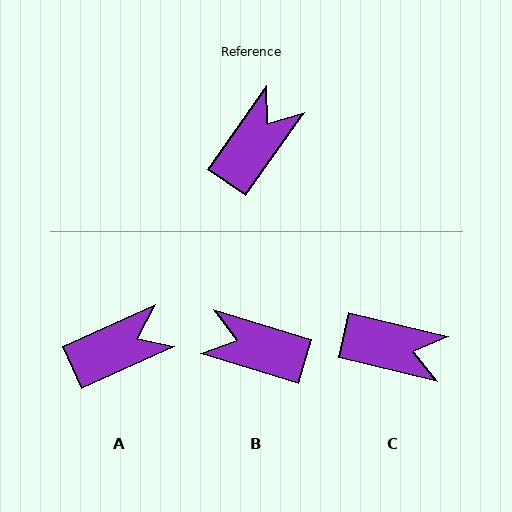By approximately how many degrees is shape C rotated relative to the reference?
Approximately 68 degrees clockwise.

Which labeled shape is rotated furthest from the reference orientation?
B, about 108 degrees away.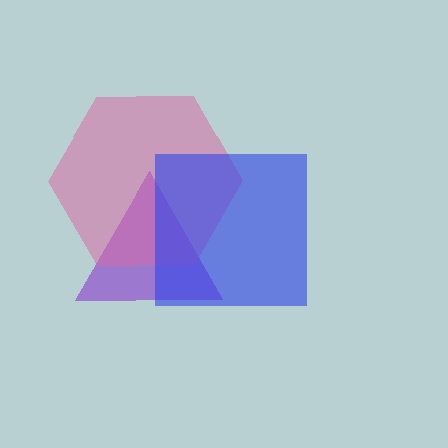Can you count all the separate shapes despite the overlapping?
Yes, there are 3 separate shapes.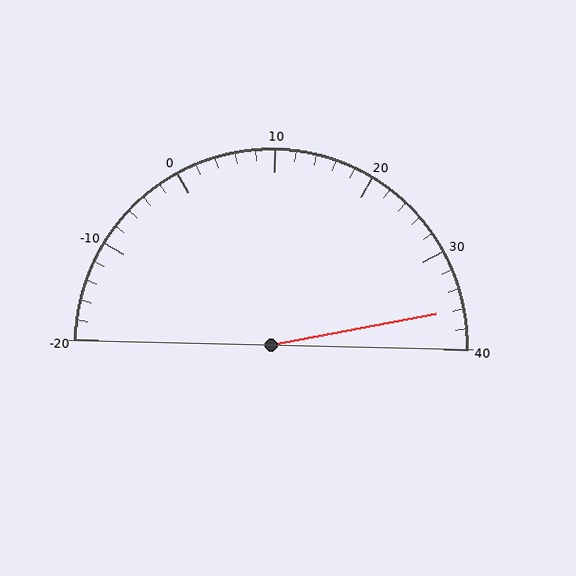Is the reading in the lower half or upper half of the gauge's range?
The reading is in the upper half of the range (-20 to 40).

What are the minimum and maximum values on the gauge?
The gauge ranges from -20 to 40.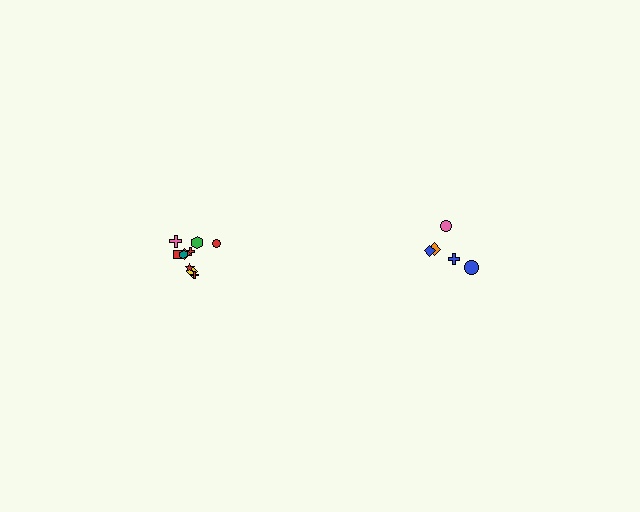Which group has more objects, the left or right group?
The left group.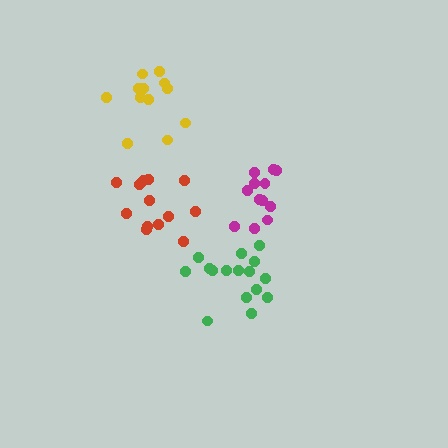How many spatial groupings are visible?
There are 4 spatial groupings.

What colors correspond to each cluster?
The clusters are colored: yellow, red, magenta, green.